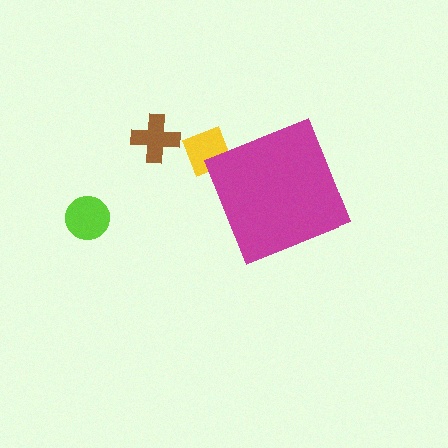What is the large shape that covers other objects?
A magenta diamond.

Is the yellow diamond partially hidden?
Yes, the yellow diamond is partially hidden behind the magenta diamond.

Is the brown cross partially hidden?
No, the brown cross is fully visible.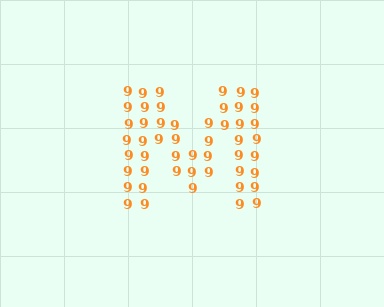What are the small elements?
The small elements are digit 9's.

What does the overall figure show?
The overall figure shows the letter M.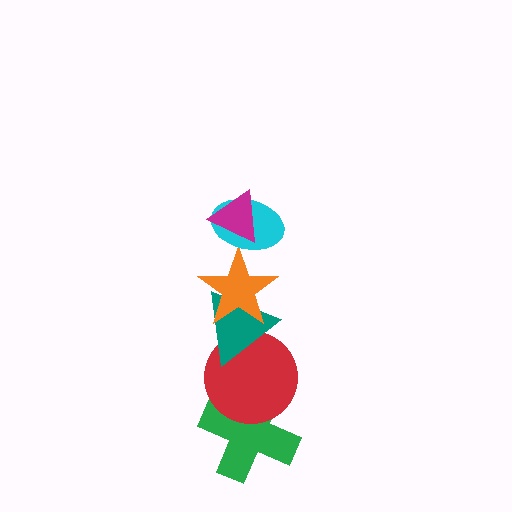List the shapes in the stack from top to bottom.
From top to bottom: the magenta triangle, the cyan ellipse, the orange star, the teal triangle, the red circle, the green cross.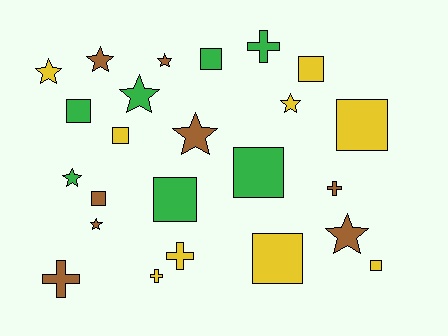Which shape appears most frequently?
Square, with 10 objects.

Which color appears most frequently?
Yellow, with 9 objects.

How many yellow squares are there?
There are 5 yellow squares.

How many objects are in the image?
There are 24 objects.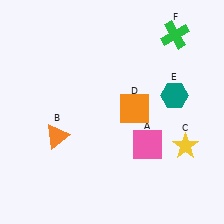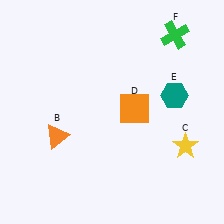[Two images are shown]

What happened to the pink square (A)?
The pink square (A) was removed in Image 2. It was in the bottom-right area of Image 1.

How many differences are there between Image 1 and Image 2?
There is 1 difference between the two images.